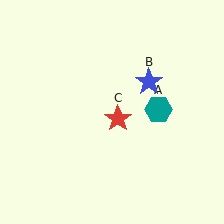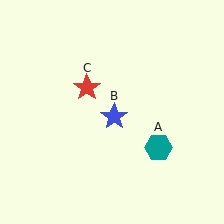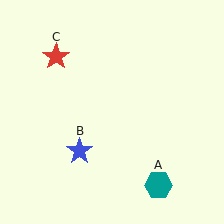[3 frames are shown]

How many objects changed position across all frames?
3 objects changed position: teal hexagon (object A), blue star (object B), red star (object C).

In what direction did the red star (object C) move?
The red star (object C) moved up and to the left.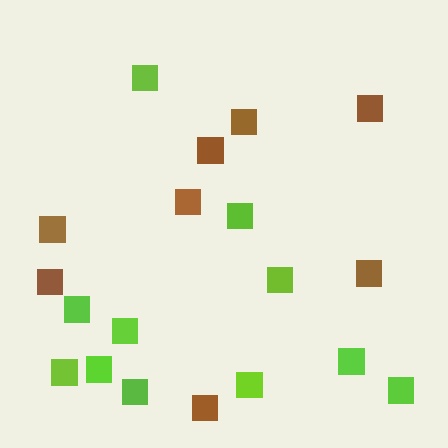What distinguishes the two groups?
There are 2 groups: one group of brown squares (8) and one group of lime squares (11).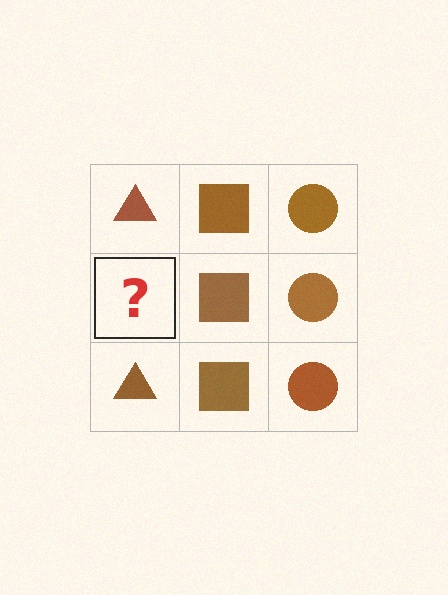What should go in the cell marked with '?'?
The missing cell should contain a brown triangle.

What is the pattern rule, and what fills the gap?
The rule is that each column has a consistent shape. The gap should be filled with a brown triangle.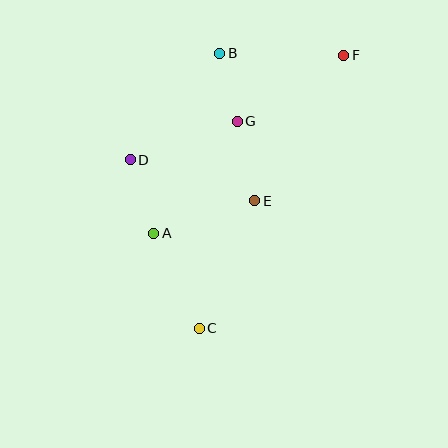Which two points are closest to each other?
Points B and G are closest to each other.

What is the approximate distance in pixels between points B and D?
The distance between B and D is approximately 139 pixels.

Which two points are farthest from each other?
Points C and F are farthest from each other.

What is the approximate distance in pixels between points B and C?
The distance between B and C is approximately 276 pixels.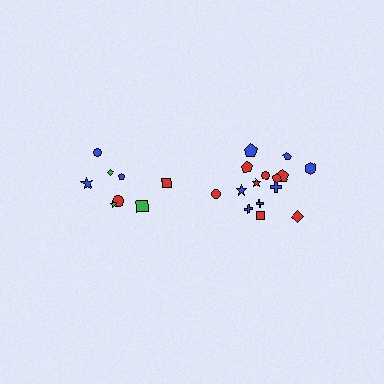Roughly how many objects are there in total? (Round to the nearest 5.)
Roughly 25 objects in total.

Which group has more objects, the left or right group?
The right group.